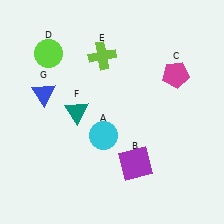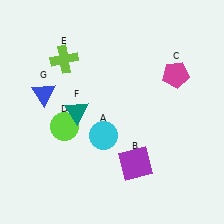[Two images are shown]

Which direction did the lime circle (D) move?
The lime circle (D) moved down.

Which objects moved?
The objects that moved are: the lime circle (D), the lime cross (E).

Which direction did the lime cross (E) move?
The lime cross (E) moved left.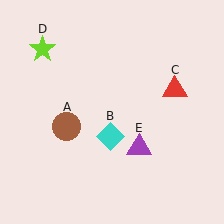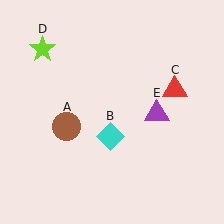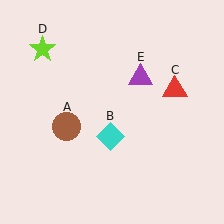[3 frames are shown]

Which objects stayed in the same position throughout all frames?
Brown circle (object A) and cyan diamond (object B) and red triangle (object C) and lime star (object D) remained stationary.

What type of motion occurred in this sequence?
The purple triangle (object E) rotated counterclockwise around the center of the scene.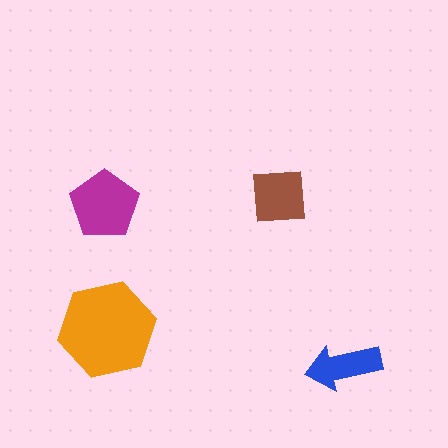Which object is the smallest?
The blue arrow.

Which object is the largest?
The orange hexagon.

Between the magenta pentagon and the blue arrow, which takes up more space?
The magenta pentagon.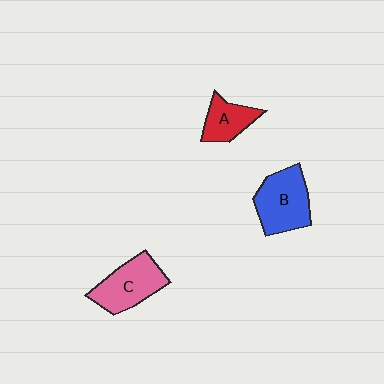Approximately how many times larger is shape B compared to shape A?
Approximately 1.6 times.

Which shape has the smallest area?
Shape A (red).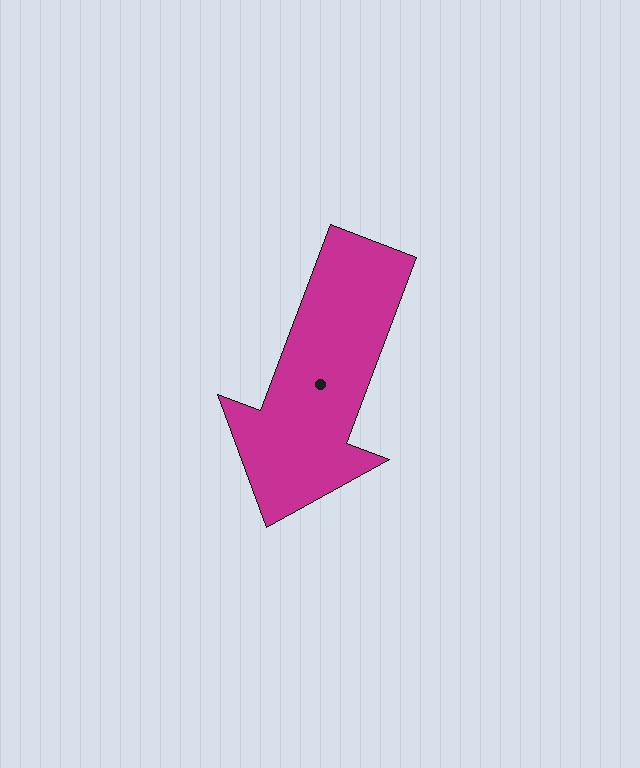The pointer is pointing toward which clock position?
Roughly 7 o'clock.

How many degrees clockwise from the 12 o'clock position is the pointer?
Approximately 201 degrees.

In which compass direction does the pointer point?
South.